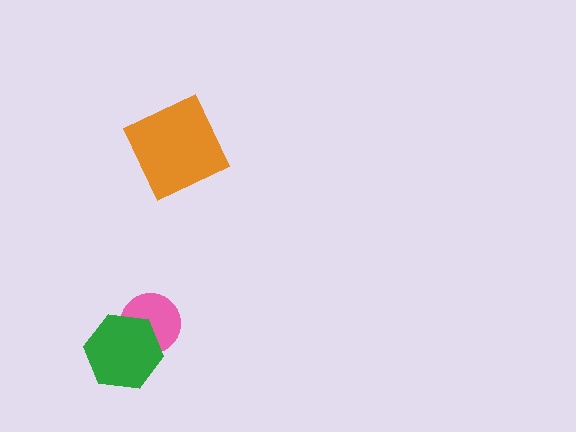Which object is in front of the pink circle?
The green hexagon is in front of the pink circle.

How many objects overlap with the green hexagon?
1 object overlaps with the green hexagon.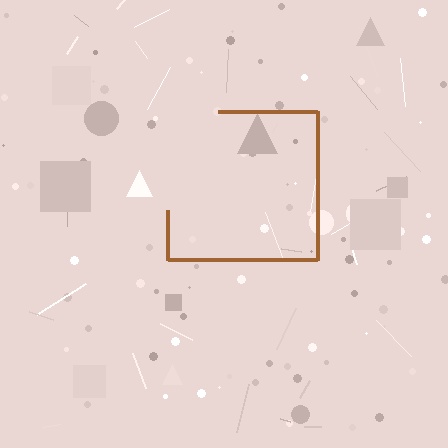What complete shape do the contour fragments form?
The contour fragments form a square.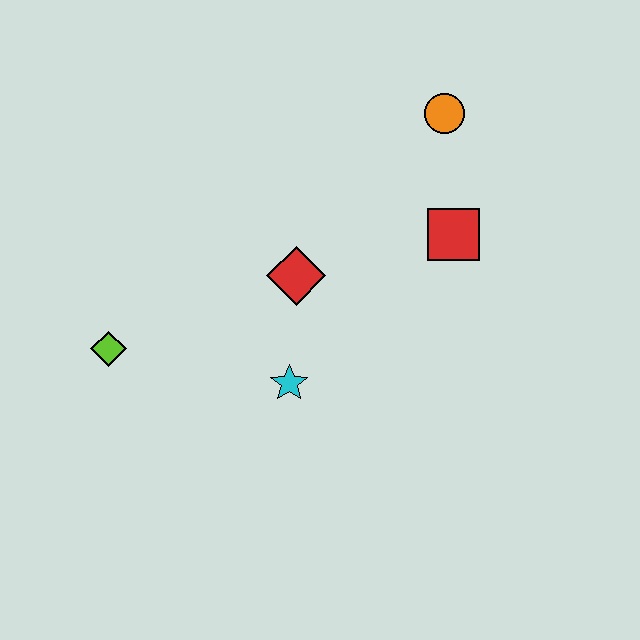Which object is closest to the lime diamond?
The cyan star is closest to the lime diamond.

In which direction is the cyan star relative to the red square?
The cyan star is to the left of the red square.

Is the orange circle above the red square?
Yes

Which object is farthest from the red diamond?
The orange circle is farthest from the red diamond.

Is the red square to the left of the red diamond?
No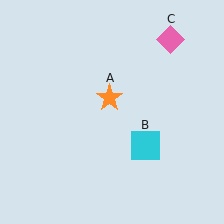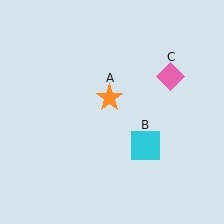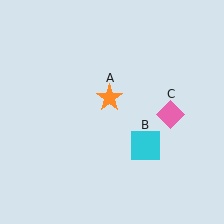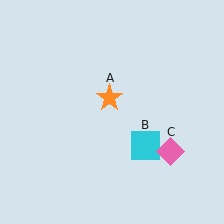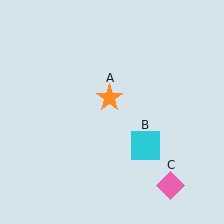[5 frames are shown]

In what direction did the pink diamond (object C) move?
The pink diamond (object C) moved down.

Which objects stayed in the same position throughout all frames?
Orange star (object A) and cyan square (object B) remained stationary.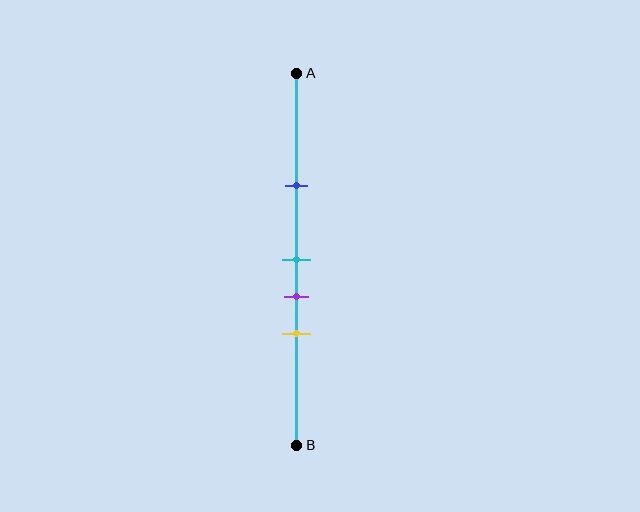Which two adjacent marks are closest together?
The cyan and purple marks are the closest adjacent pair.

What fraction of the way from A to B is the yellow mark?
The yellow mark is approximately 70% (0.7) of the way from A to B.